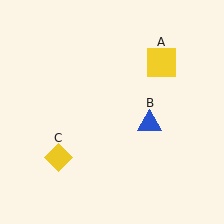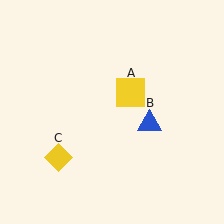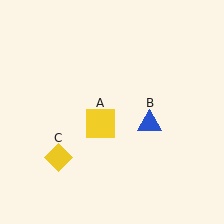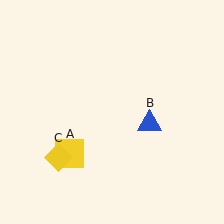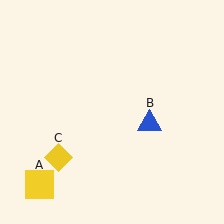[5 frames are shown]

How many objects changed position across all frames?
1 object changed position: yellow square (object A).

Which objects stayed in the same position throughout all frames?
Blue triangle (object B) and yellow diamond (object C) remained stationary.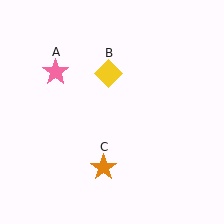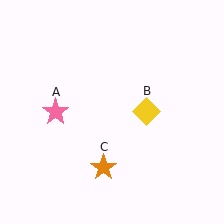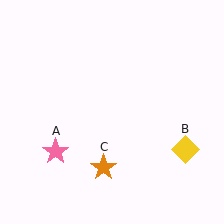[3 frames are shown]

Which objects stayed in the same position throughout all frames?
Orange star (object C) remained stationary.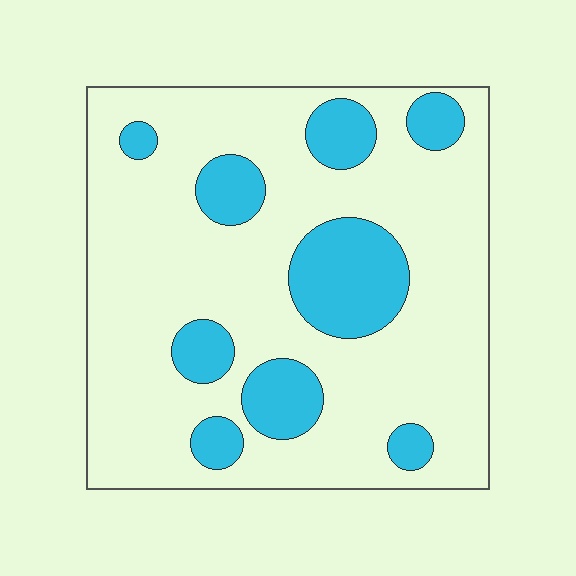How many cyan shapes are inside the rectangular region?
9.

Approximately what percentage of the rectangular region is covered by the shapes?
Approximately 20%.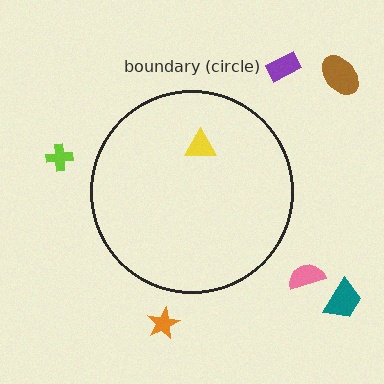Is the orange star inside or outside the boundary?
Outside.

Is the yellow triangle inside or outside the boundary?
Inside.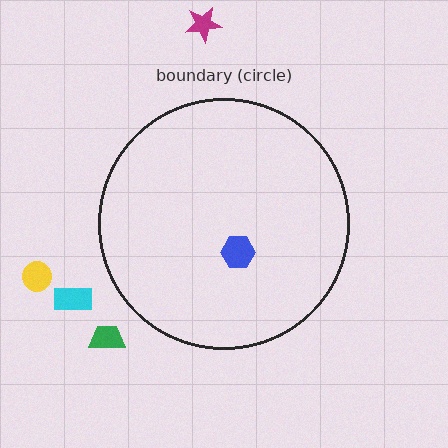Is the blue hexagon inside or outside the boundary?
Inside.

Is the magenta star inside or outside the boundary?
Outside.